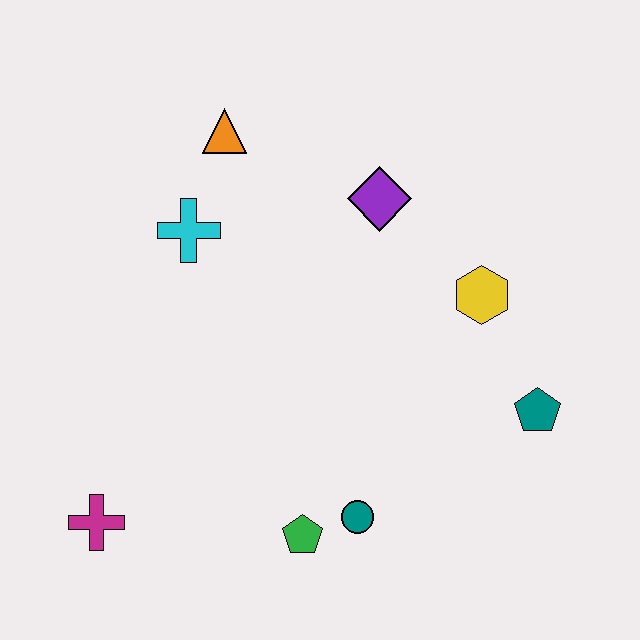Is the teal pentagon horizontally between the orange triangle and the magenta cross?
No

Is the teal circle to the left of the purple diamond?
Yes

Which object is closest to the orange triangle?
The cyan cross is closest to the orange triangle.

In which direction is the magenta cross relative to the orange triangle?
The magenta cross is below the orange triangle.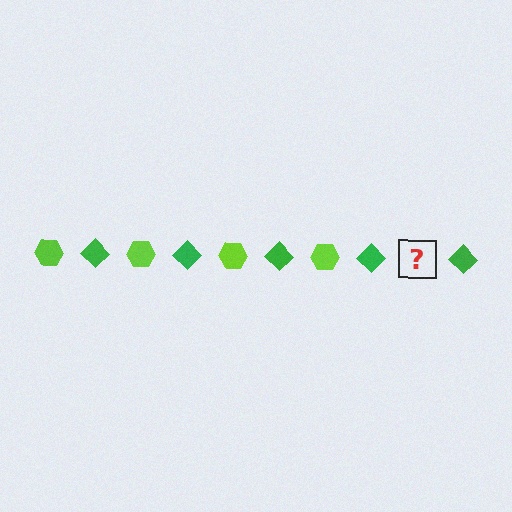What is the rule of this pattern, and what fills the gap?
The rule is that the pattern alternates between lime hexagon and green diamond. The gap should be filled with a lime hexagon.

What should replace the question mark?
The question mark should be replaced with a lime hexagon.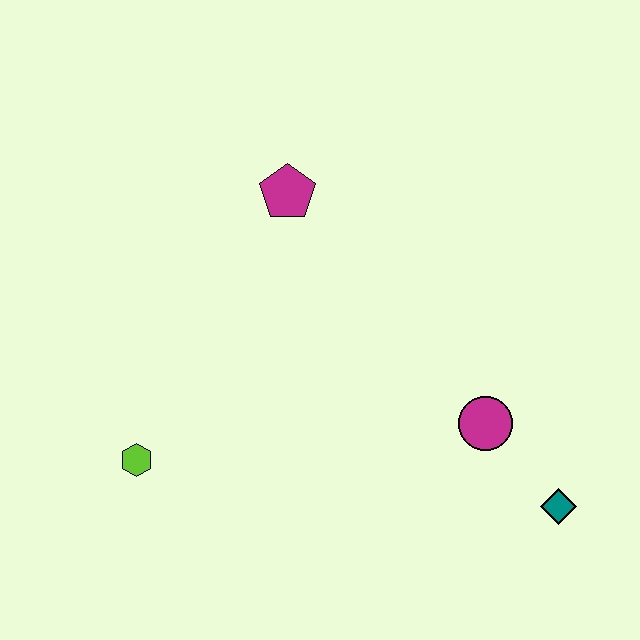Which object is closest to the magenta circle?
The teal diamond is closest to the magenta circle.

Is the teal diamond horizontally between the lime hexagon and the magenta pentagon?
No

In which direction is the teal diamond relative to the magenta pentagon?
The teal diamond is below the magenta pentagon.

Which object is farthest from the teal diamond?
The lime hexagon is farthest from the teal diamond.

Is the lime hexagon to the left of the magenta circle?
Yes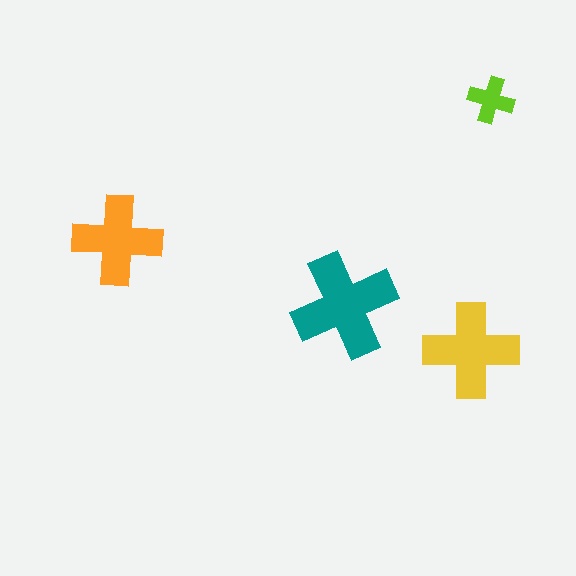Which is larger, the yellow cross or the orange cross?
The yellow one.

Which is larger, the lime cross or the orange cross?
The orange one.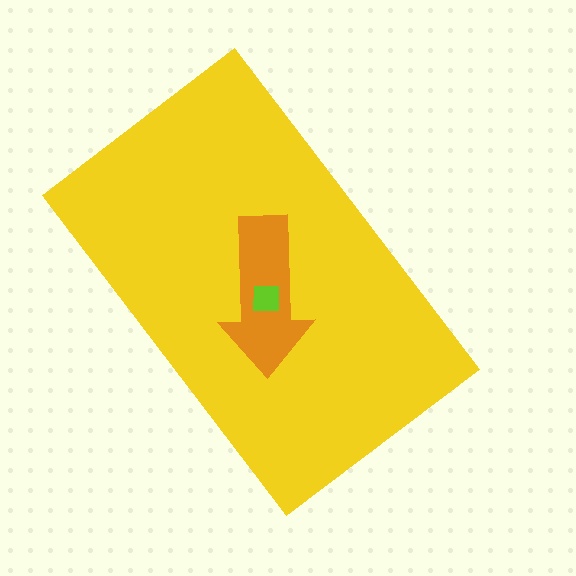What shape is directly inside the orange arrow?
The lime square.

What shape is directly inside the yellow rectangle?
The orange arrow.